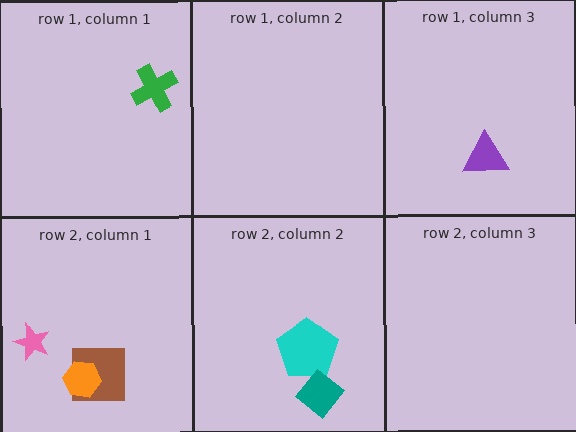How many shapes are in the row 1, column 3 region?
1.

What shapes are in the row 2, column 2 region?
The cyan pentagon, the teal diamond.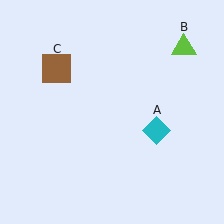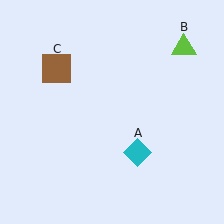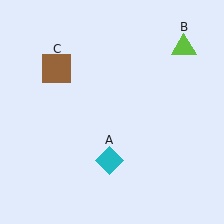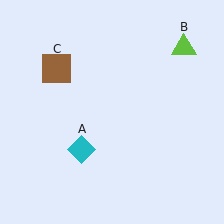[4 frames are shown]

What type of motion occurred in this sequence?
The cyan diamond (object A) rotated clockwise around the center of the scene.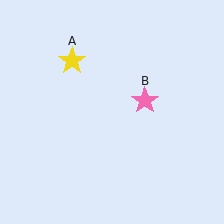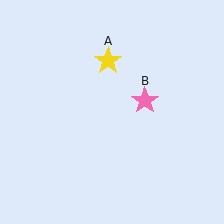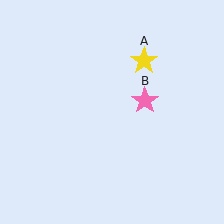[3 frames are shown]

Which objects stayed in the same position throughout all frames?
Pink star (object B) remained stationary.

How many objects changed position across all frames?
1 object changed position: yellow star (object A).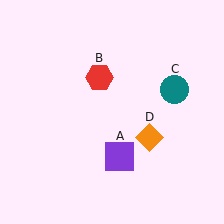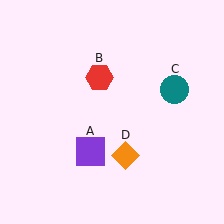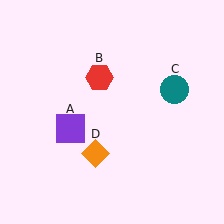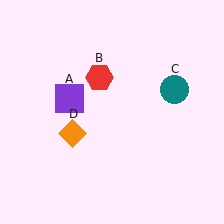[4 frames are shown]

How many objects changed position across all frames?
2 objects changed position: purple square (object A), orange diamond (object D).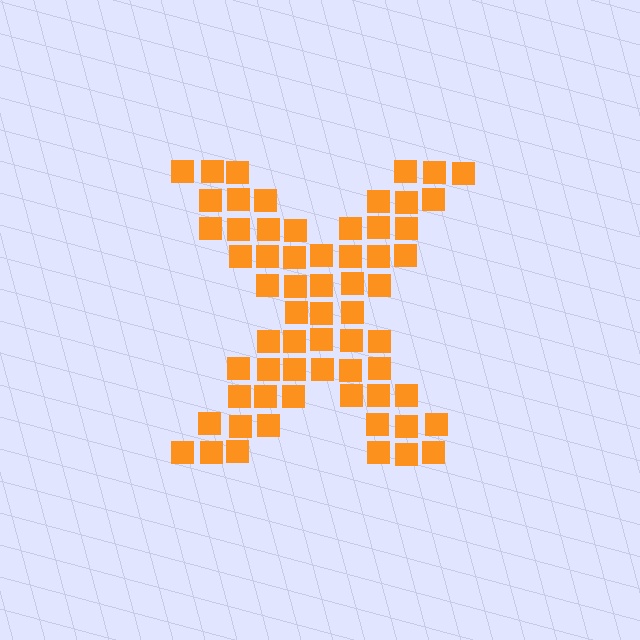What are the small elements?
The small elements are squares.